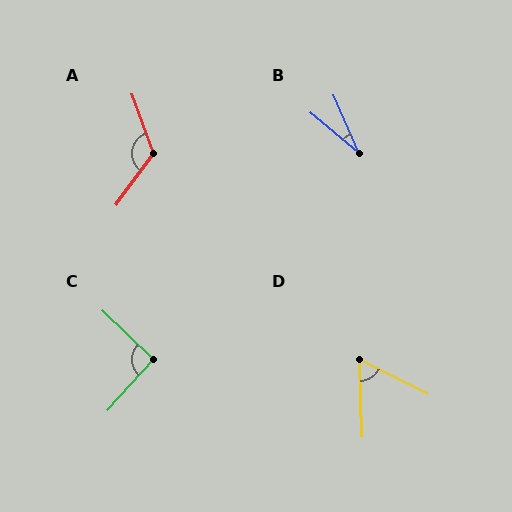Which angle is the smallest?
B, at approximately 27 degrees.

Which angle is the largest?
A, at approximately 124 degrees.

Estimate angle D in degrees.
Approximately 62 degrees.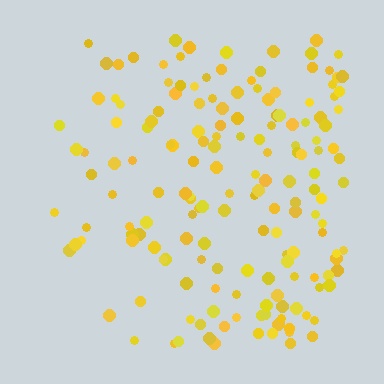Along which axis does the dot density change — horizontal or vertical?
Horizontal.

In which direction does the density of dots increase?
From left to right, with the right side densest.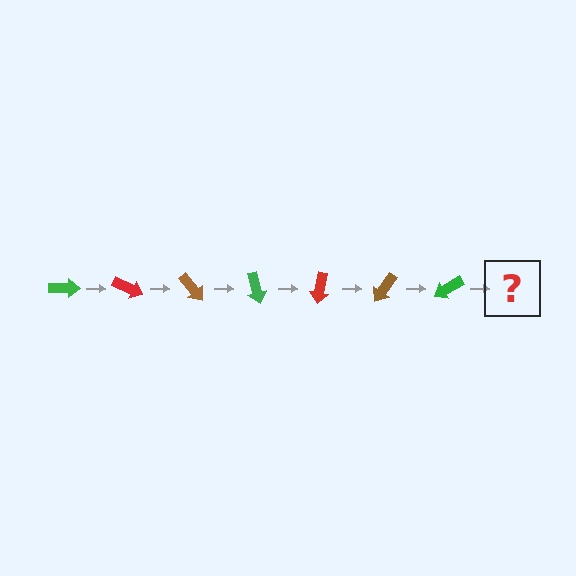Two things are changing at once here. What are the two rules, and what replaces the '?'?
The two rules are that it rotates 25 degrees each step and the color cycles through green, red, and brown. The '?' should be a red arrow, rotated 175 degrees from the start.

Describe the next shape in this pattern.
It should be a red arrow, rotated 175 degrees from the start.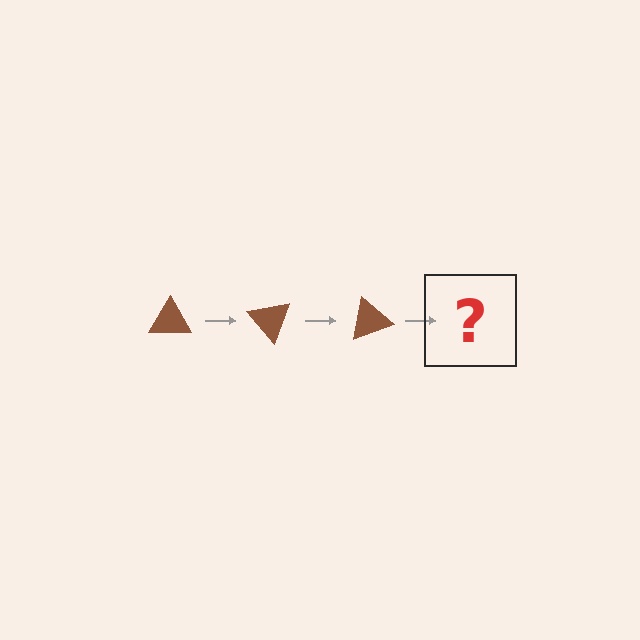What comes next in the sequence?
The next element should be a brown triangle rotated 150 degrees.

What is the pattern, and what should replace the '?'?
The pattern is that the triangle rotates 50 degrees each step. The '?' should be a brown triangle rotated 150 degrees.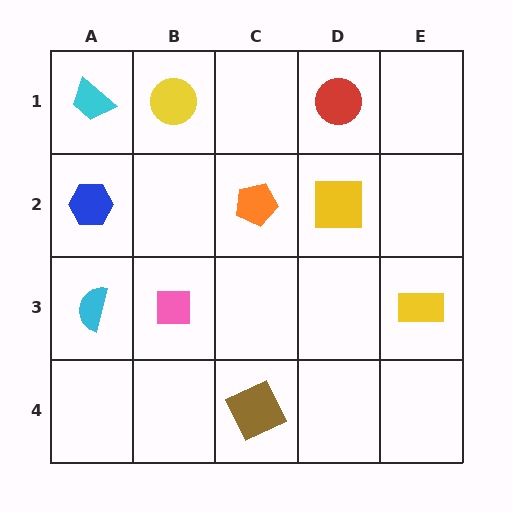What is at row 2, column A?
A blue hexagon.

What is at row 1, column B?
A yellow circle.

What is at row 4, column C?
A brown square.